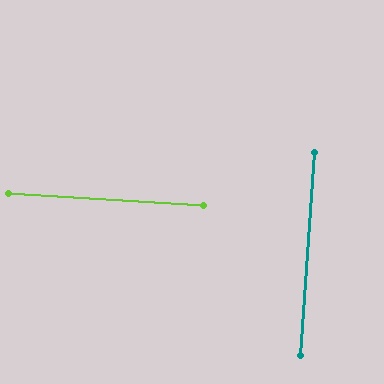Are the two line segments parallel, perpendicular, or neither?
Perpendicular — they meet at approximately 90°.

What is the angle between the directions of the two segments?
Approximately 90 degrees.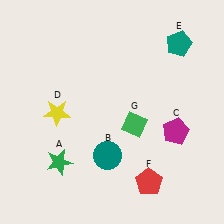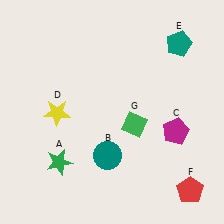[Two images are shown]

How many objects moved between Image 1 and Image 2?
1 object moved between the two images.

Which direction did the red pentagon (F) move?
The red pentagon (F) moved right.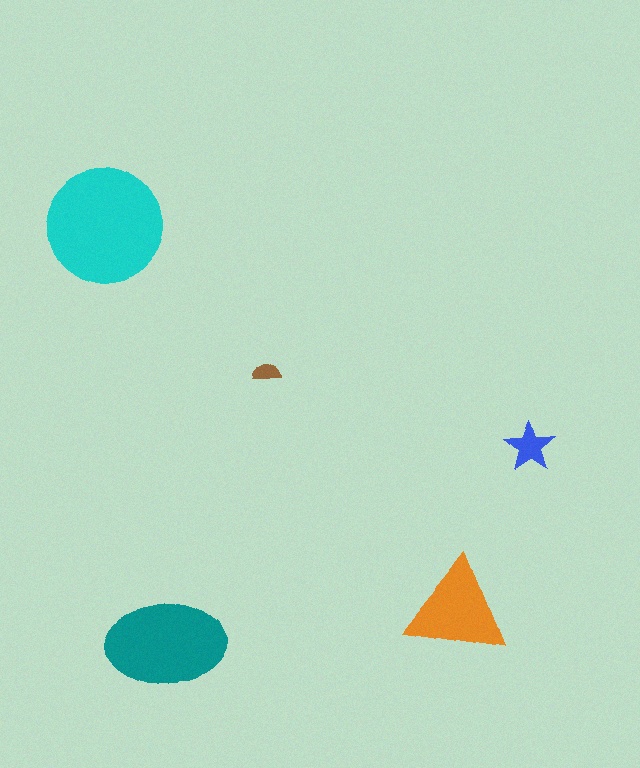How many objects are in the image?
There are 5 objects in the image.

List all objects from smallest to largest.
The brown semicircle, the blue star, the orange triangle, the teal ellipse, the cyan circle.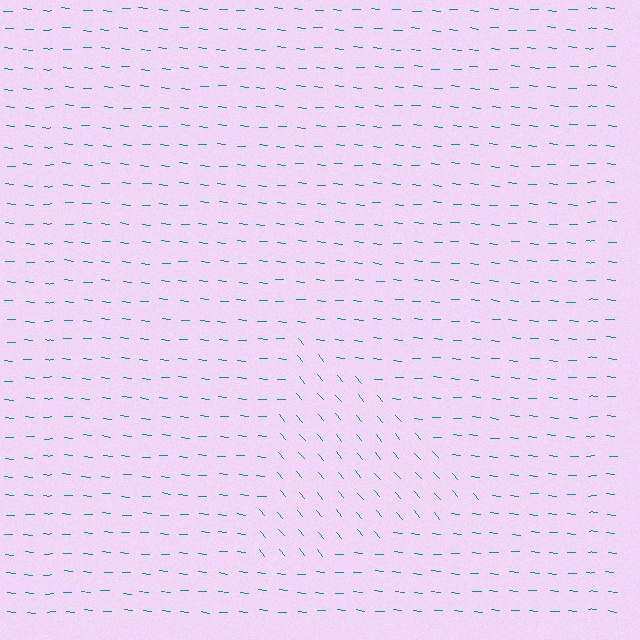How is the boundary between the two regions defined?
The boundary is defined purely by a change in line orientation (approximately 45 degrees difference). All lines are the same color and thickness.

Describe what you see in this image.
The image is filled with small teal line segments. A triangle region in the image has lines oriented differently from the surrounding lines, creating a visible texture boundary.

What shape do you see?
I see a triangle.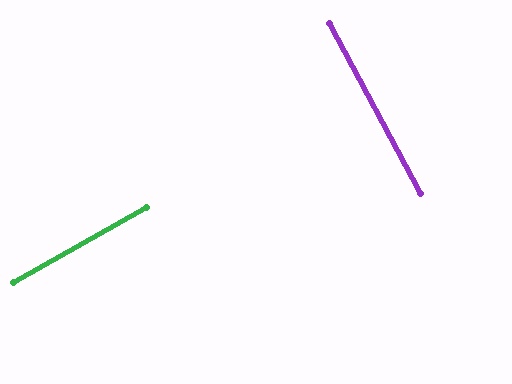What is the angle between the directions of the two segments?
Approximately 89 degrees.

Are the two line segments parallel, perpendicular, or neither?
Perpendicular — they meet at approximately 89°.